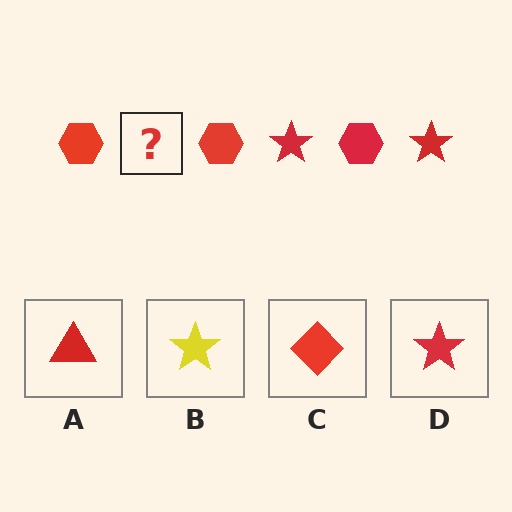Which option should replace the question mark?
Option D.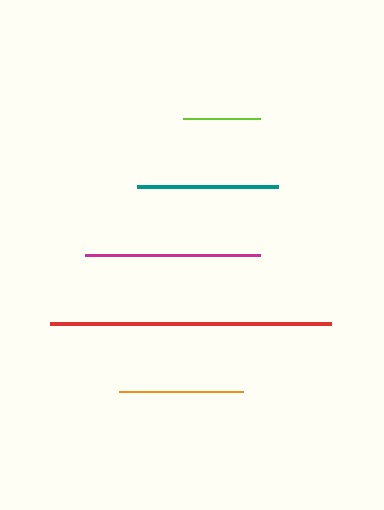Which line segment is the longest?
The red line is the longest at approximately 281 pixels.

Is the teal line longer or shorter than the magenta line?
The magenta line is longer than the teal line.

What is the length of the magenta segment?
The magenta segment is approximately 174 pixels long.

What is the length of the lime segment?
The lime segment is approximately 77 pixels long.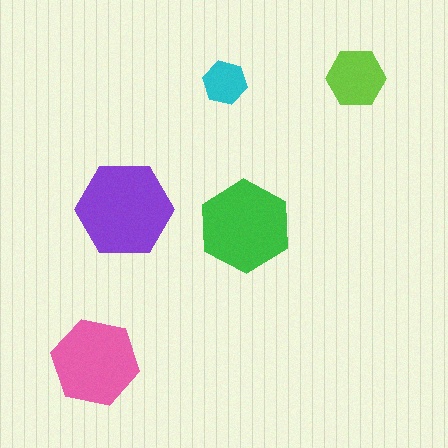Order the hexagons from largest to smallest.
the purple one, the green one, the pink one, the lime one, the cyan one.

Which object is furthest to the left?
The pink hexagon is leftmost.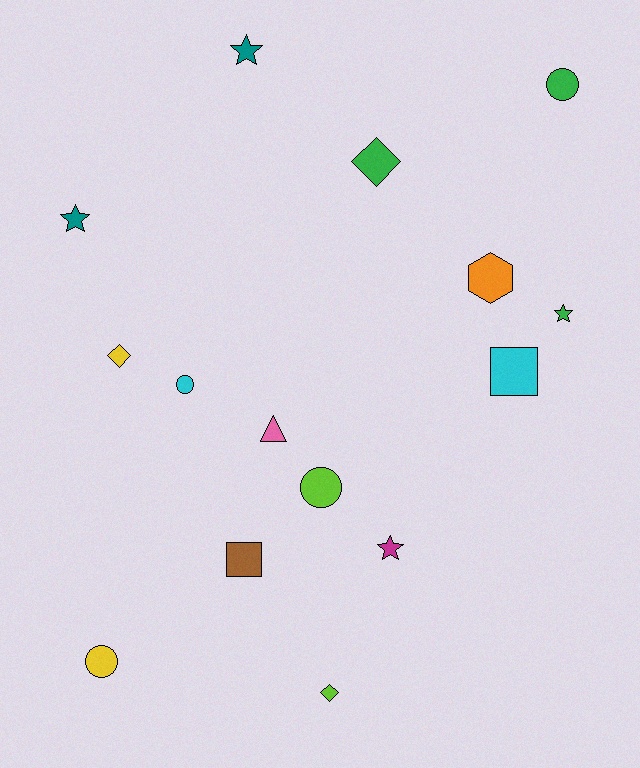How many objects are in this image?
There are 15 objects.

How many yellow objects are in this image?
There are 2 yellow objects.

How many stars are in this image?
There are 4 stars.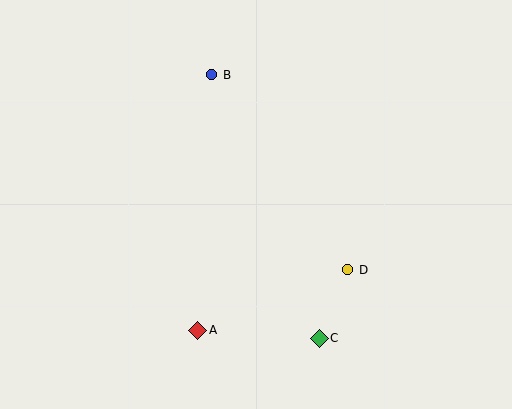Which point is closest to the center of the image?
Point D at (348, 270) is closest to the center.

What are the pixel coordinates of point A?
Point A is at (198, 330).